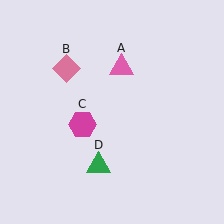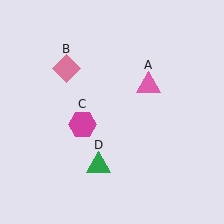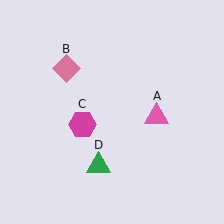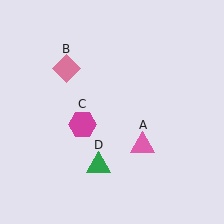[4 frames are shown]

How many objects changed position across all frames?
1 object changed position: pink triangle (object A).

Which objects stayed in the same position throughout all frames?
Pink diamond (object B) and magenta hexagon (object C) and green triangle (object D) remained stationary.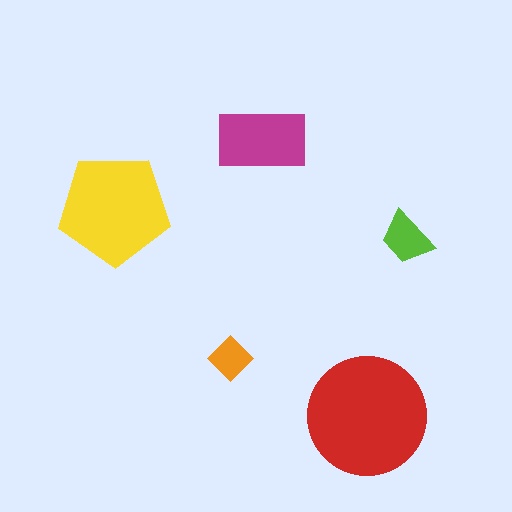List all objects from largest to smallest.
The red circle, the yellow pentagon, the magenta rectangle, the lime trapezoid, the orange diamond.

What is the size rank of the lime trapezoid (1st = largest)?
4th.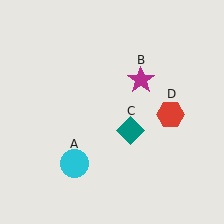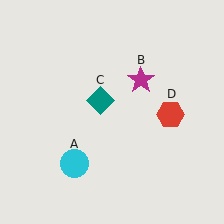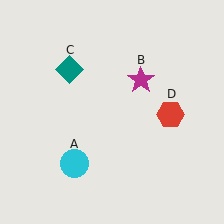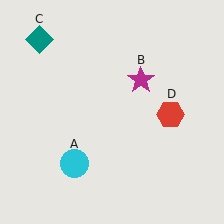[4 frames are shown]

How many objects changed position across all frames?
1 object changed position: teal diamond (object C).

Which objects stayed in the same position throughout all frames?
Cyan circle (object A) and magenta star (object B) and red hexagon (object D) remained stationary.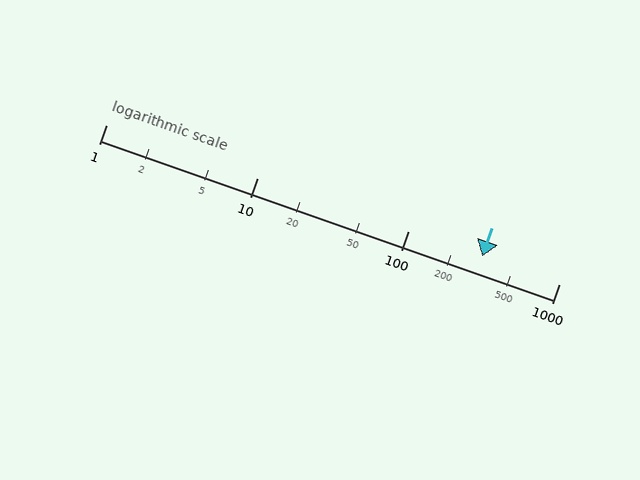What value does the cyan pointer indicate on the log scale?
The pointer indicates approximately 310.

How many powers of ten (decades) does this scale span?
The scale spans 3 decades, from 1 to 1000.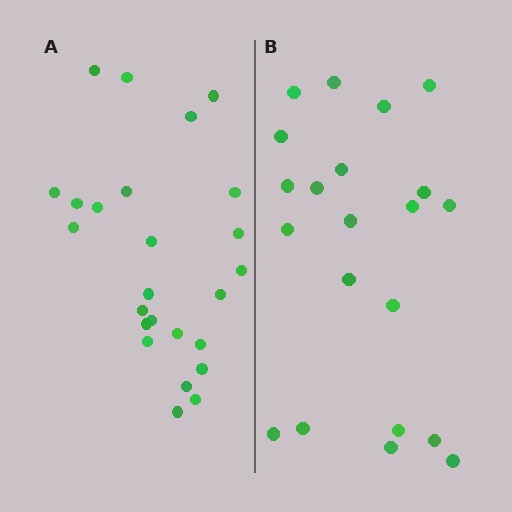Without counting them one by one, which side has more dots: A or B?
Region A (the left region) has more dots.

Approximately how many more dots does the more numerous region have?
Region A has about 4 more dots than region B.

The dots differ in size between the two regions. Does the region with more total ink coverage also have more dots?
No. Region B has more total ink coverage because its dots are larger, but region A actually contains more individual dots. Total area can be misleading — the number of items is what matters here.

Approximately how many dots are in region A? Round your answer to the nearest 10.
About 20 dots. (The exact count is 25, which rounds to 20.)